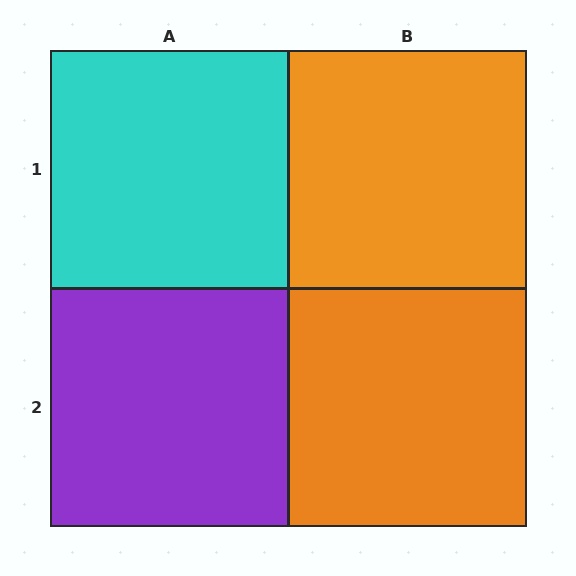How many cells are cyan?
1 cell is cyan.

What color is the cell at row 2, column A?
Purple.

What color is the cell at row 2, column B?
Orange.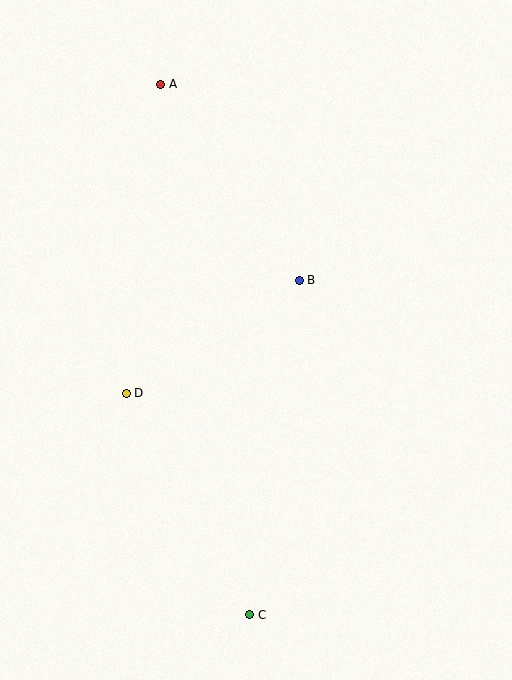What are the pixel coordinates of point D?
Point D is at (126, 393).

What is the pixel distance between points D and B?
The distance between D and B is 207 pixels.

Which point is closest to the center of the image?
Point B at (299, 280) is closest to the center.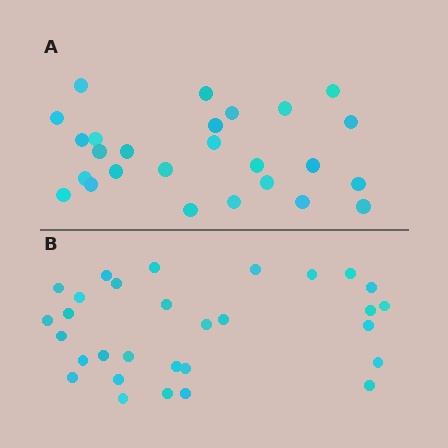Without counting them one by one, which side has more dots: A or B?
Region B (the bottom region) has more dots.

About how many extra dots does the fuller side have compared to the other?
Region B has about 4 more dots than region A.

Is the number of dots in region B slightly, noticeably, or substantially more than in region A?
Region B has only slightly more — the two regions are fairly close. The ratio is roughly 1.2 to 1.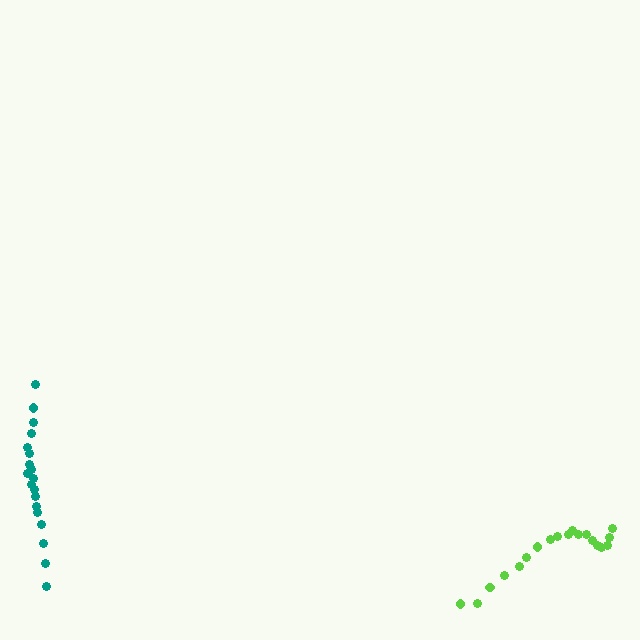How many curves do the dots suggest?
There are 2 distinct paths.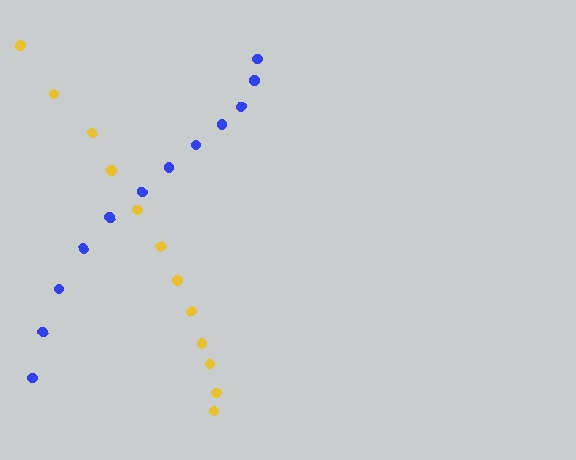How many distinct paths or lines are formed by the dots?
There are 2 distinct paths.